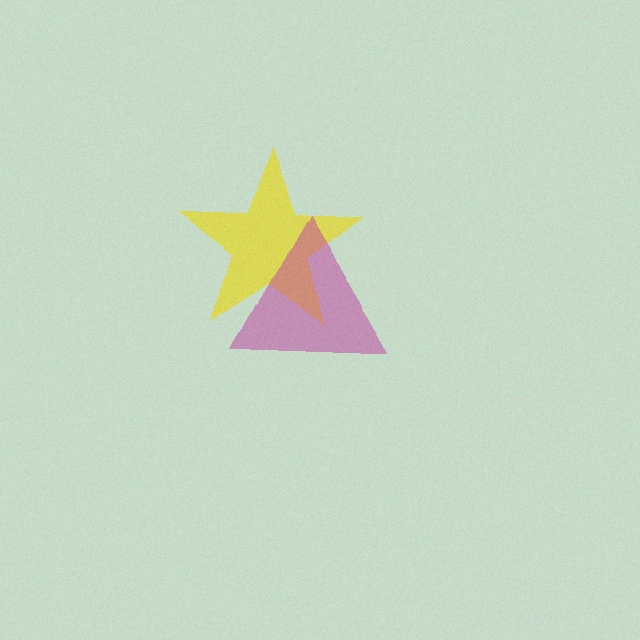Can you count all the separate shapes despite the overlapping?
Yes, there are 2 separate shapes.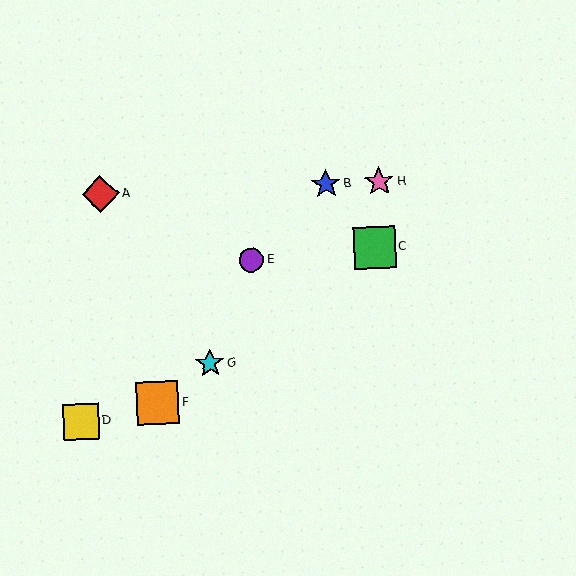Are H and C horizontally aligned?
No, H is at y≈182 and C is at y≈248.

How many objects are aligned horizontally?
3 objects (A, B, H) are aligned horizontally.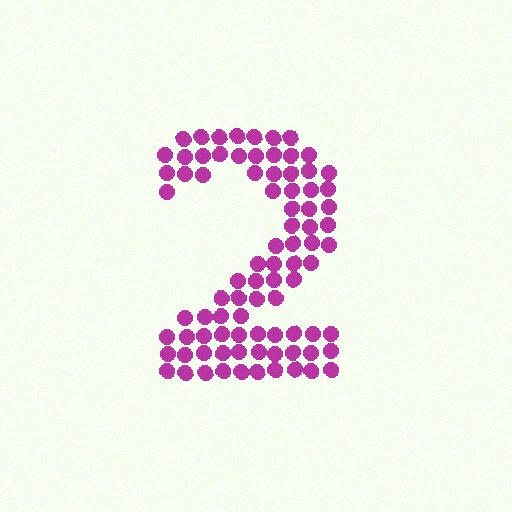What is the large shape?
The large shape is the digit 2.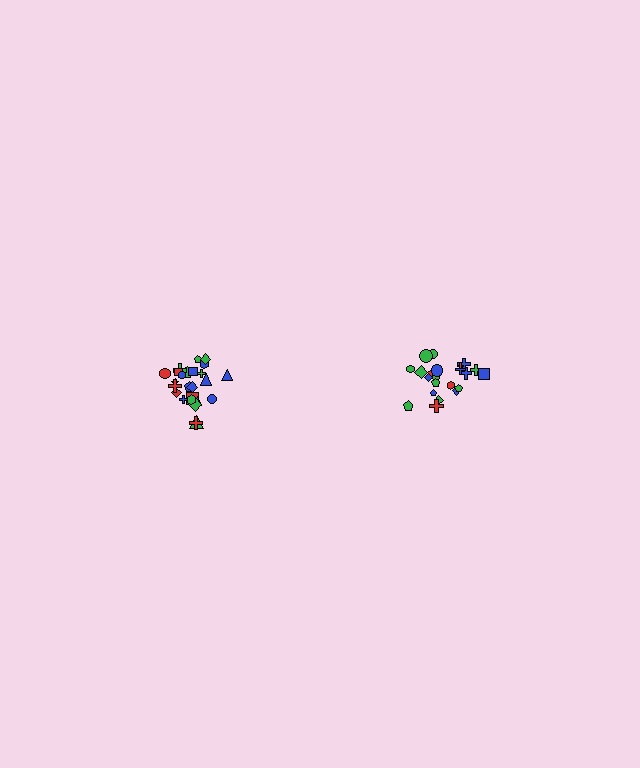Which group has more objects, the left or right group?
The left group.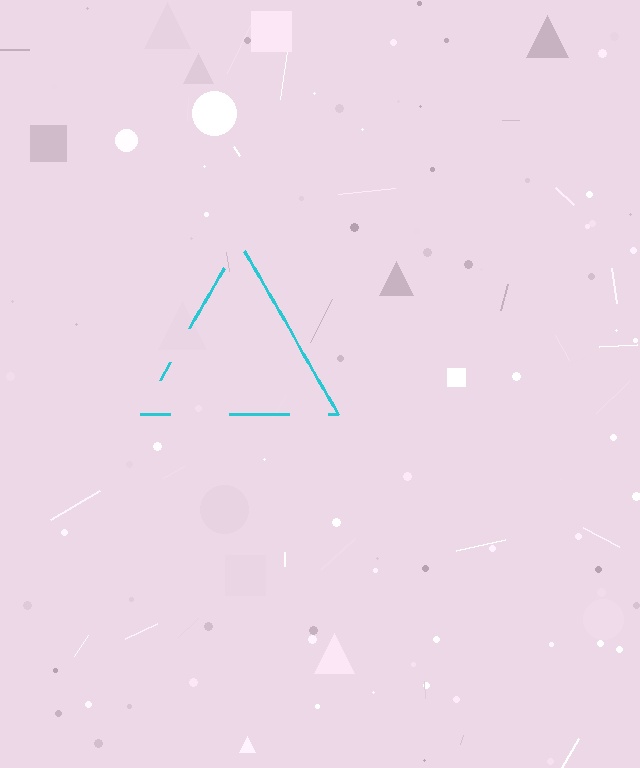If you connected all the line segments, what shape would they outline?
They would outline a triangle.